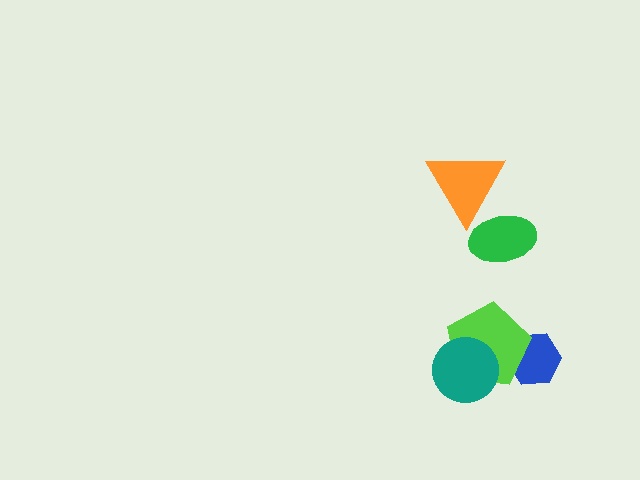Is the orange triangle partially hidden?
Yes, it is partially covered by another shape.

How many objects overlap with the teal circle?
1 object overlaps with the teal circle.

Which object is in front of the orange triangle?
The green ellipse is in front of the orange triangle.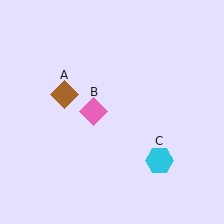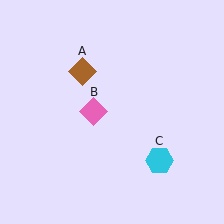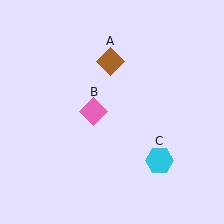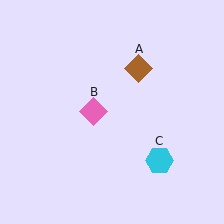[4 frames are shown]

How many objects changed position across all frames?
1 object changed position: brown diamond (object A).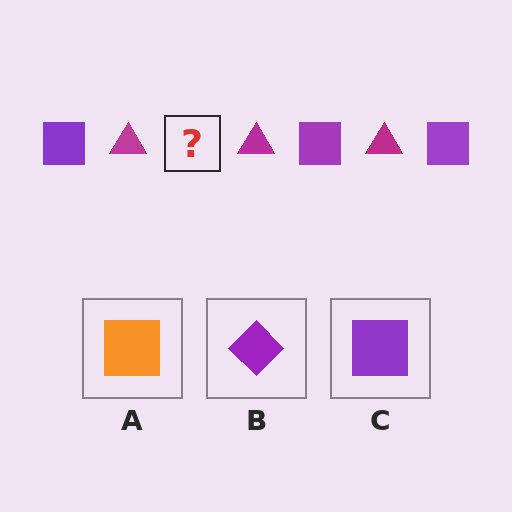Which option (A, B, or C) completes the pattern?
C.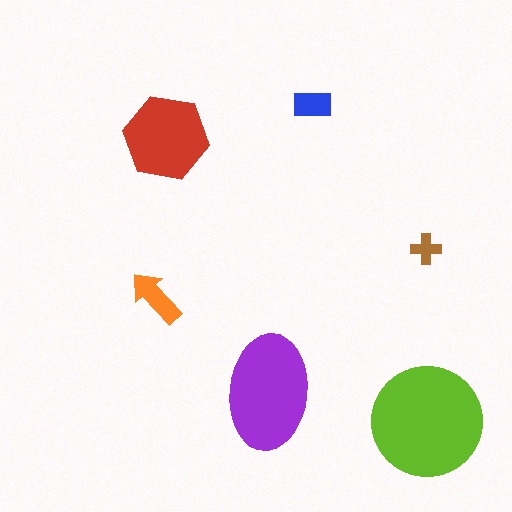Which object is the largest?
The lime circle.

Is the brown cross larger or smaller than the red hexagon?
Smaller.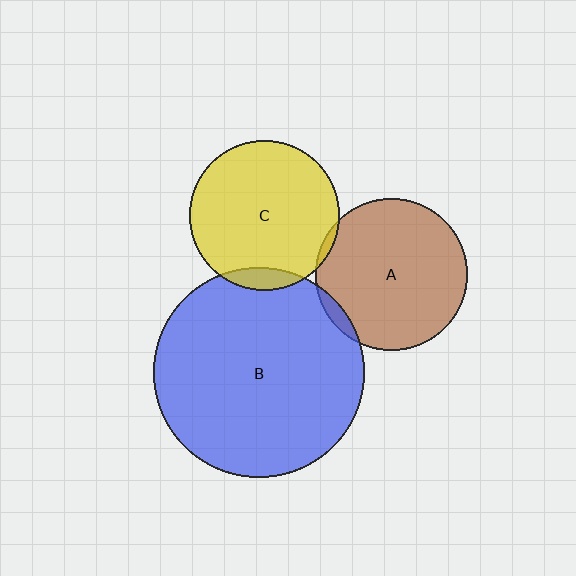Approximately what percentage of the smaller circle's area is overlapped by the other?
Approximately 5%.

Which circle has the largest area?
Circle B (blue).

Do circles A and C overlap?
Yes.